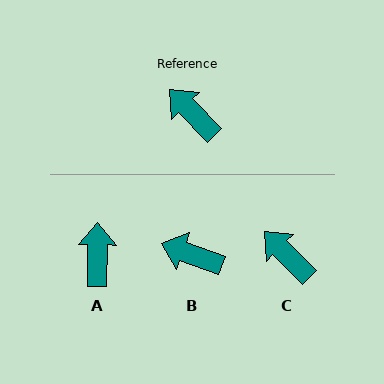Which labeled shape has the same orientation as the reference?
C.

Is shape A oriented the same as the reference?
No, it is off by about 45 degrees.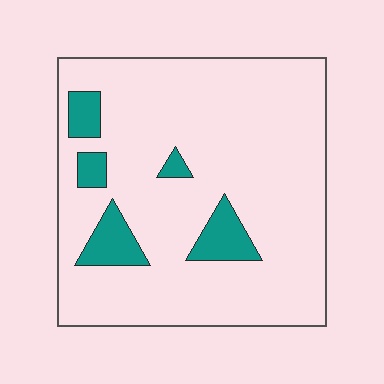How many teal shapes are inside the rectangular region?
5.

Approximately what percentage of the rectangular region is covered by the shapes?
Approximately 10%.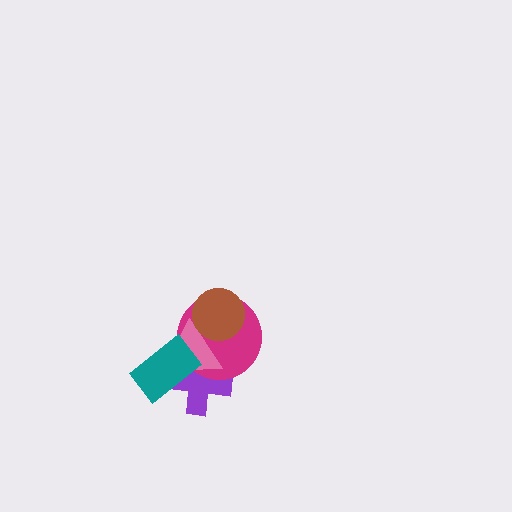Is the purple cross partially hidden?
Yes, it is partially covered by another shape.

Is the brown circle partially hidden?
No, no other shape covers it.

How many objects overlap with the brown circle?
2 objects overlap with the brown circle.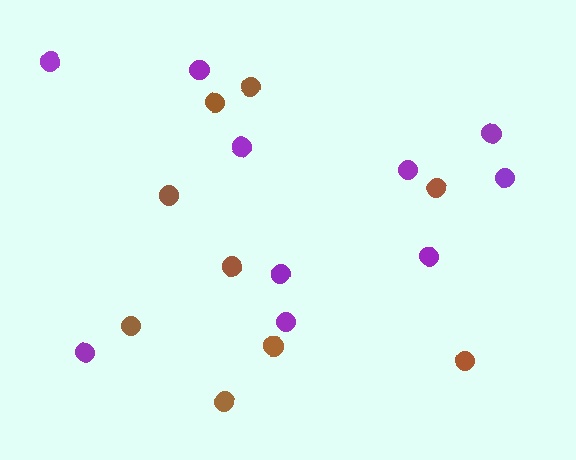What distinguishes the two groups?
There are 2 groups: one group of brown circles (9) and one group of purple circles (10).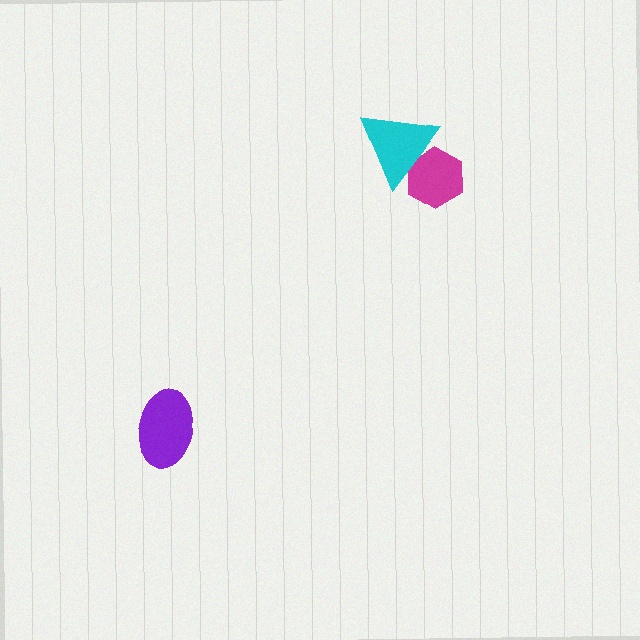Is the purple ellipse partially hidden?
No, no other shape covers it.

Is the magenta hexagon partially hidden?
Yes, it is partially covered by another shape.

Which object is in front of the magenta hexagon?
The cyan triangle is in front of the magenta hexagon.